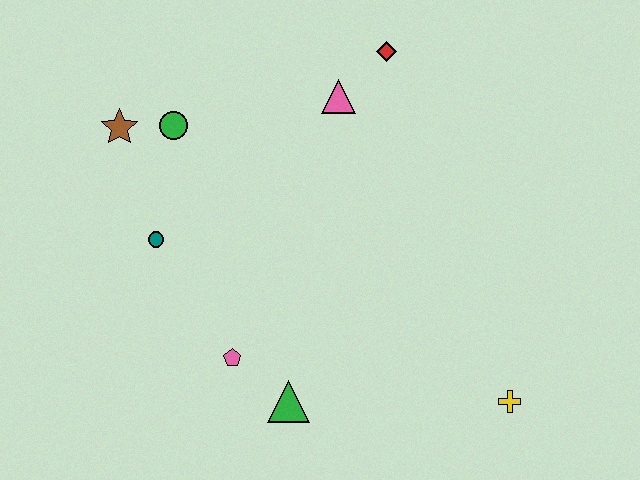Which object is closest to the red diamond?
The pink triangle is closest to the red diamond.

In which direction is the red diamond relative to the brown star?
The red diamond is to the right of the brown star.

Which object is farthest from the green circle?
The yellow cross is farthest from the green circle.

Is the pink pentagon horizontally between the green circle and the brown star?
No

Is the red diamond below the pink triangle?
No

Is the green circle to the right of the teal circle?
Yes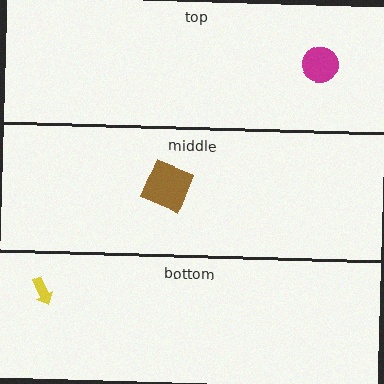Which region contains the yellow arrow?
The bottom region.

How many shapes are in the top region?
1.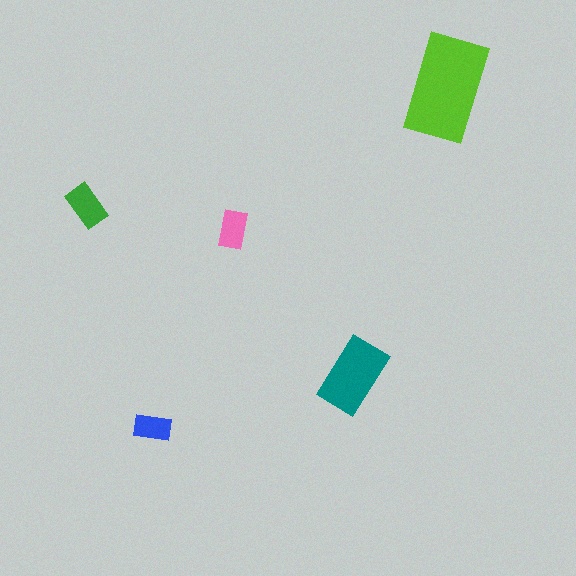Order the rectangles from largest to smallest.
the lime one, the teal one, the green one, the pink one, the blue one.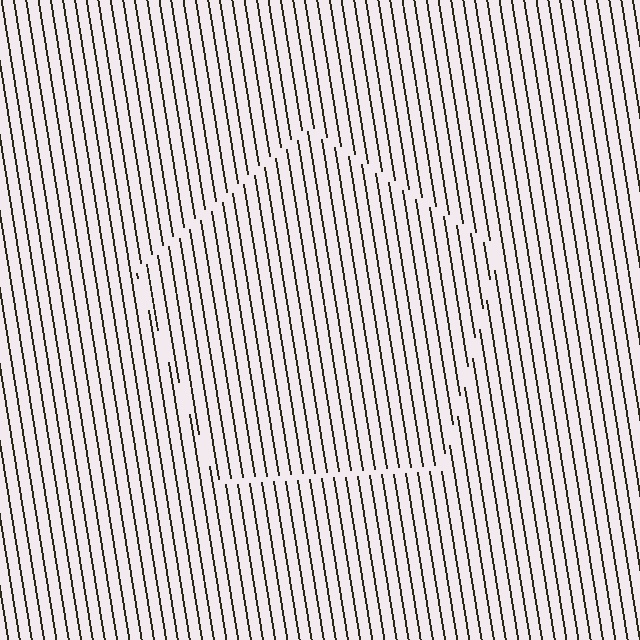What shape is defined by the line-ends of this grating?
An illusory pentagon. The interior of the shape contains the same grating, shifted by half a period — the contour is defined by the phase discontinuity where line-ends from the inner and outer gratings abut.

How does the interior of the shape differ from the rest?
The interior of the shape contains the same grating, shifted by half a period — the contour is defined by the phase discontinuity where line-ends from the inner and outer gratings abut.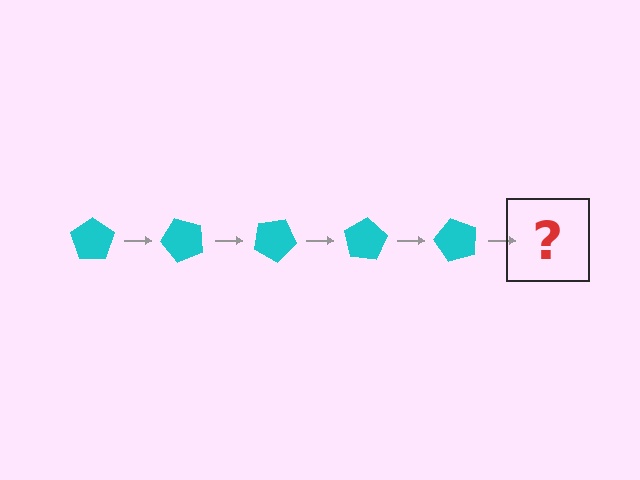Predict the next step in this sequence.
The next step is a cyan pentagon rotated 250 degrees.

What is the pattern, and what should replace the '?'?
The pattern is that the pentagon rotates 50 degrees each step. The '?' should be a cyan pentagon rotated 250 degrees.